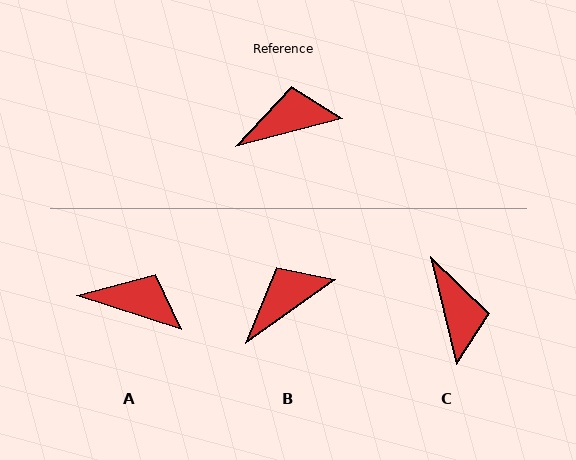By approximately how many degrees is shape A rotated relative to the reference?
Approximately 32 degrees clockwise.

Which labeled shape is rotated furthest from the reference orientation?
C, about 91 degrees away.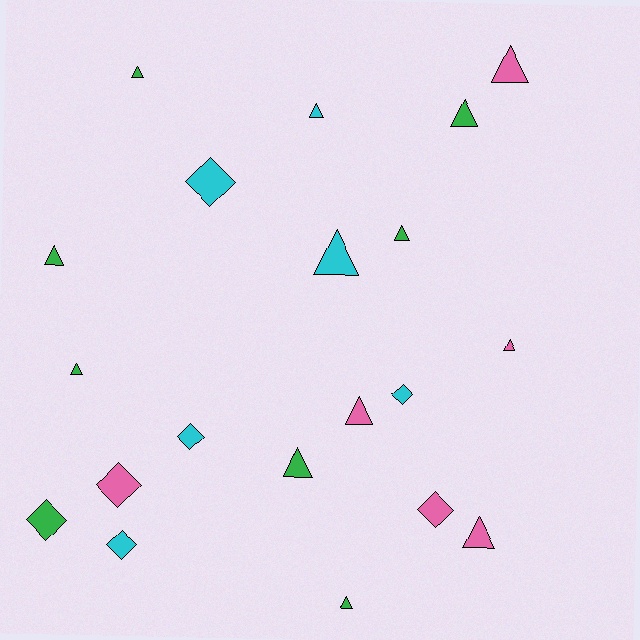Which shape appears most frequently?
Triangle, with 13 objects.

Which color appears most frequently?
Green, with 8 objects.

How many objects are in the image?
There are 20 objects.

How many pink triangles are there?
There are 4 pink triangles.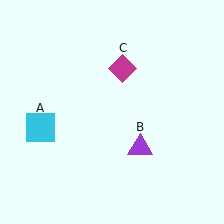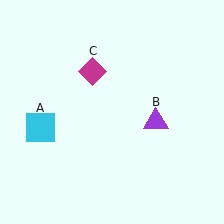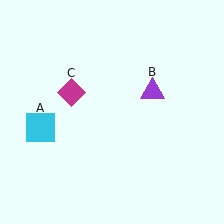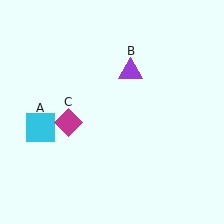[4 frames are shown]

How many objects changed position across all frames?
2 objects changed position: purple triangle (object B), magenta diamond (object C).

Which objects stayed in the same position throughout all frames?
Cyan square (object A) remained stationary.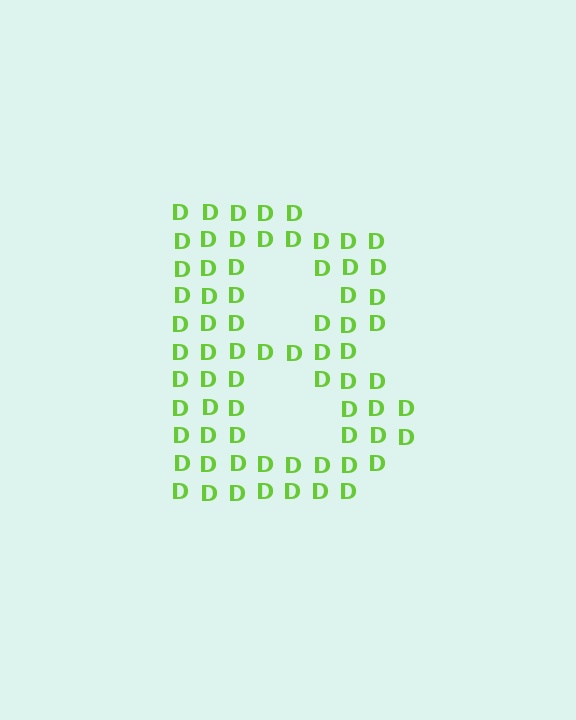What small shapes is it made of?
It is made of small letter D's.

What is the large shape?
The large shape is the letter B.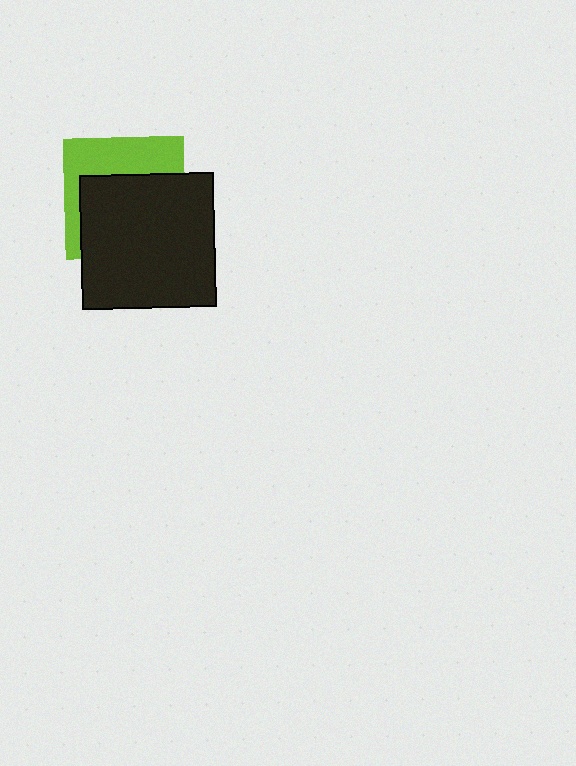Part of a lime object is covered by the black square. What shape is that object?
It is a square.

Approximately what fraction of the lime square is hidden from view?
Roughly 62% of the lime square is hidden behind the black square.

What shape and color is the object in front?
The object in front is a black square.